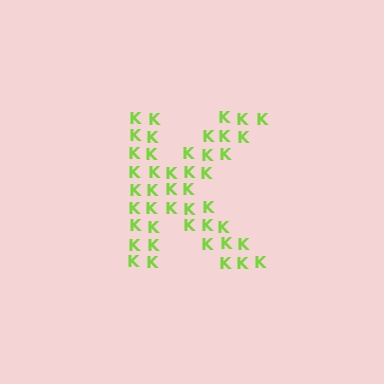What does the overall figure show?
The overall figure shows the letter K.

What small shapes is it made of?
It is made of small letter K's.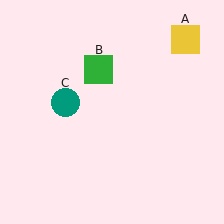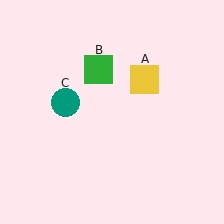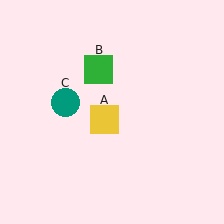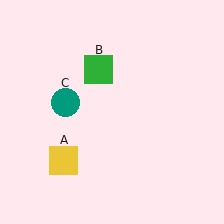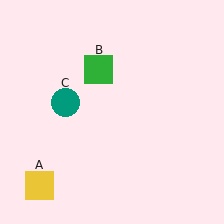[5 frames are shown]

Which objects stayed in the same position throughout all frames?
Green square (object B) and teal circle (object C) remained stationary.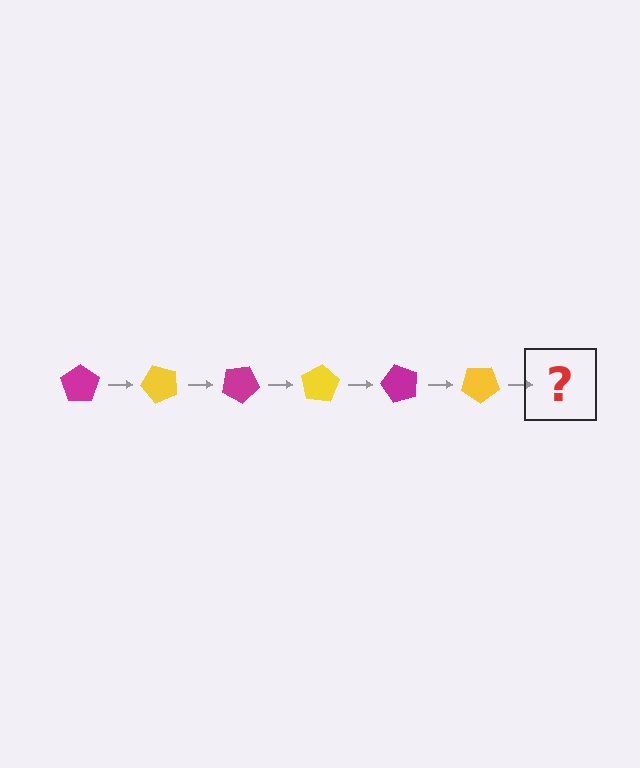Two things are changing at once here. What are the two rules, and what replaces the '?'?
The two rules are that it rotates 50 degrees each step and the color cycles through magenta and yellow. The '?' should be a magenta pentagon, rotated 300 degrees from the start.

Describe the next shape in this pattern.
It should be a magenta pentagon, rotated 300 degrees from the start.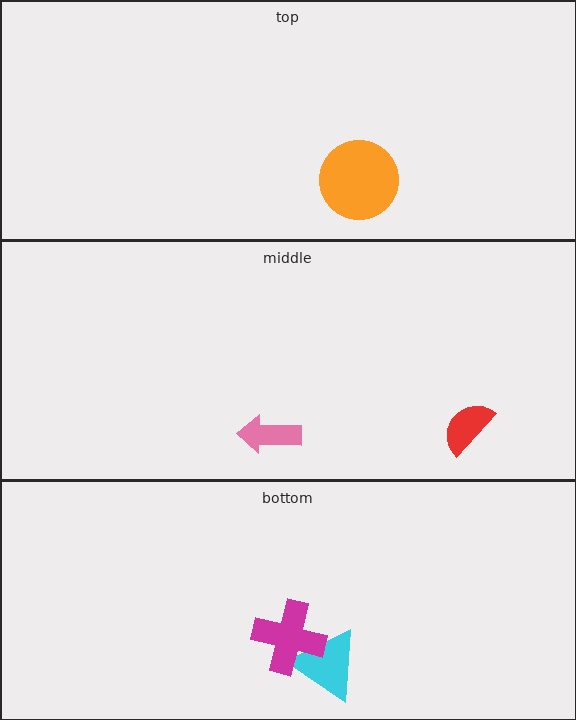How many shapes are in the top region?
1.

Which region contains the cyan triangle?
The bottom region.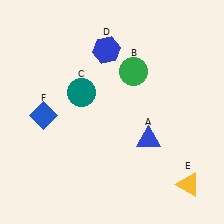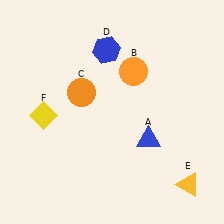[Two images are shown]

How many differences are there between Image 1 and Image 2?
There are 3 differences between the two images.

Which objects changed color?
B changed from green to orange. C changed from teal to orange. F changed from blue to yellow.